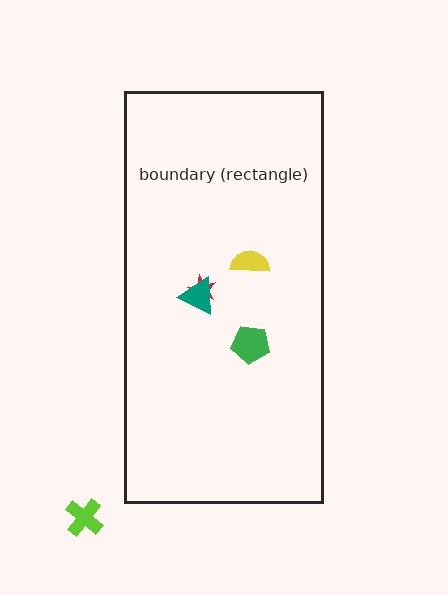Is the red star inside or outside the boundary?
Inside.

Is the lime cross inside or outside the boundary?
Outside.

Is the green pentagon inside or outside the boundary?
Inside.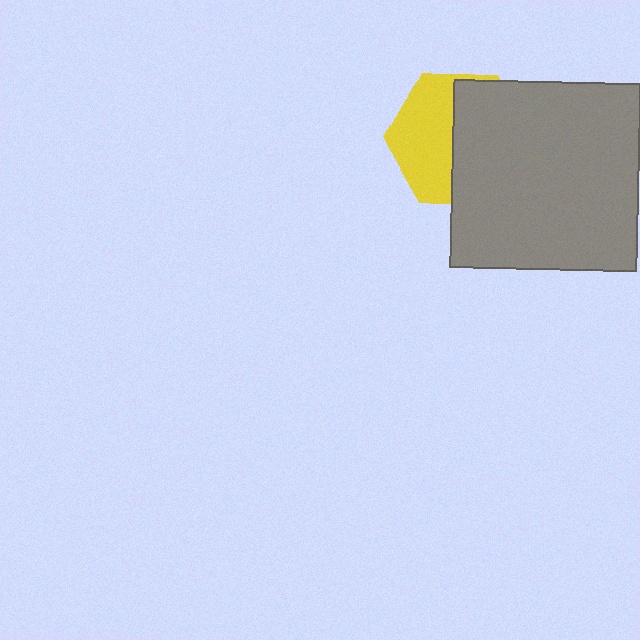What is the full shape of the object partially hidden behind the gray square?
The partially hidden object is a yellow hexagon.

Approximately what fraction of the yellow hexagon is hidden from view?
Roughly 55% of the yellow hexagon is hidden behind the gray square.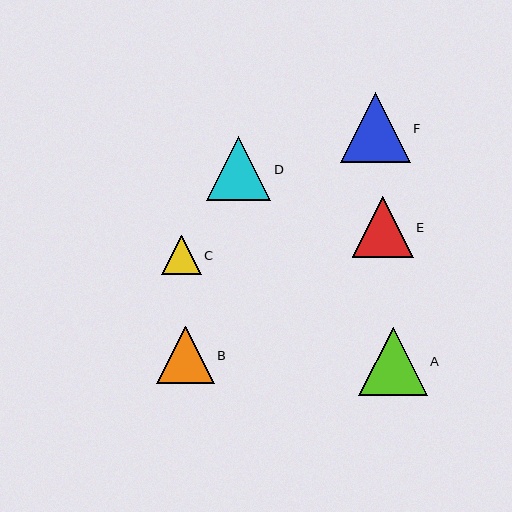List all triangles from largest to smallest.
From largest to smallest: F, A, D, E, B, C.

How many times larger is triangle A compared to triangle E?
Triangle A is approximately 1.1 times the size of triangle E.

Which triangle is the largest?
Triangle F is the largest with a size of approximately 70 pixels.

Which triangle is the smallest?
Triangle C is the smallest with a size of approximately 39 pixels.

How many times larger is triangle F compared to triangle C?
Triangle F is approximately 1.8 times the size of triangle C.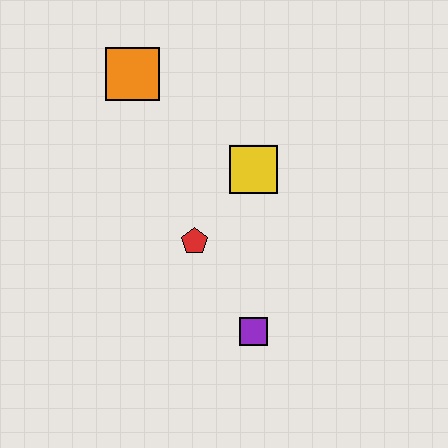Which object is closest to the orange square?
The yellow square is closest to the orange square.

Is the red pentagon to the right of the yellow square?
No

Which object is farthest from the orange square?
The purple square is farthest from the orange square.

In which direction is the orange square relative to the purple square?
The orange square is above the purple square.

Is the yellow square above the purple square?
Yes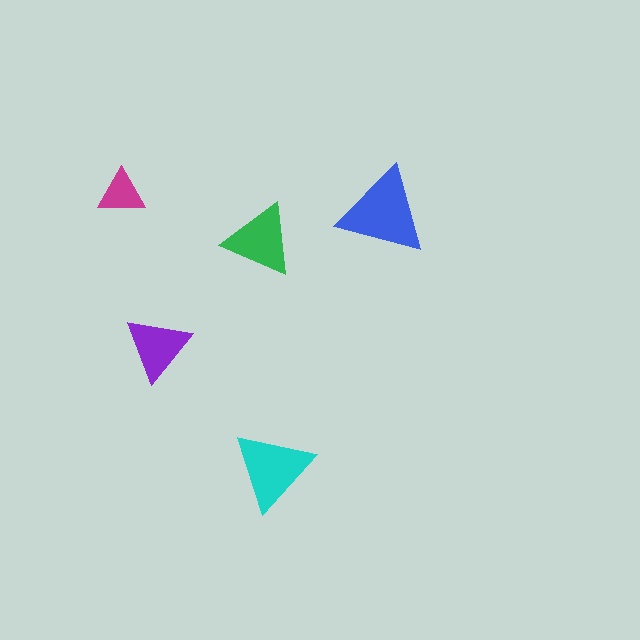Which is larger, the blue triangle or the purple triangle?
The blue one.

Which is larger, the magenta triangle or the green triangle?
The green one.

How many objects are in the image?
There are 5 objects in the image.